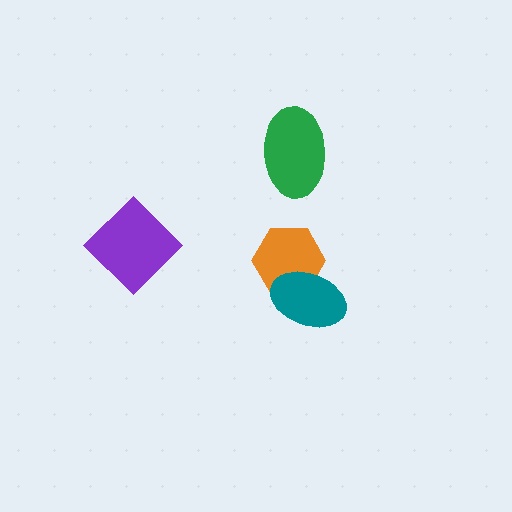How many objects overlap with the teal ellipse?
1 object overlaps with the teal ellipse.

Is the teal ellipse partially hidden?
No, no other shape covers it.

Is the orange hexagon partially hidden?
Yes, it is partially covered by another shape.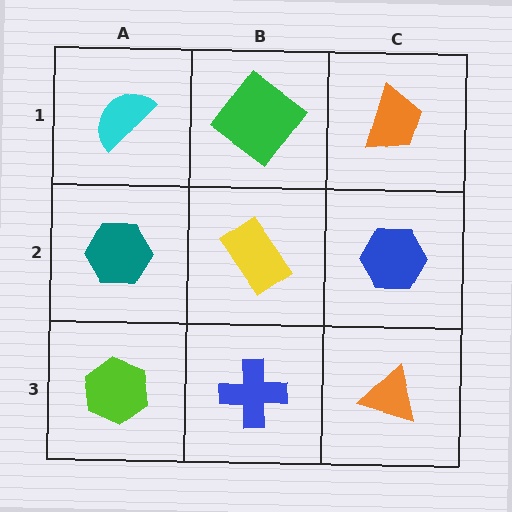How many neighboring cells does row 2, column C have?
3.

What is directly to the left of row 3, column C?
A blue cross.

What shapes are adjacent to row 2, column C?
An orange trapezoid (row 1, column C), an orange triangle (row 3, column C), a yellow rectangle (row 2, column B).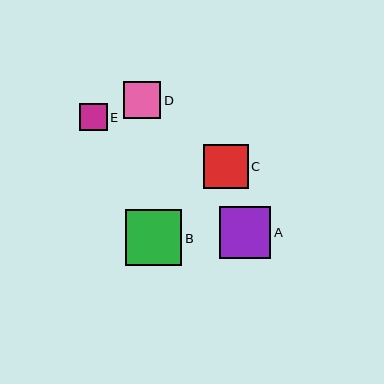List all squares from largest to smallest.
From largest to smallest: B, A, C, D, E.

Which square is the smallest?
Square E is the smallest with a size of approximately 27 pixels.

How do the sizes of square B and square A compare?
Square B and square A are approximately the same size.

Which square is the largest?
Square B is the largest with a size of approximately 56 pixels.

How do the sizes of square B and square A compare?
Square B and square A are approximately the same size.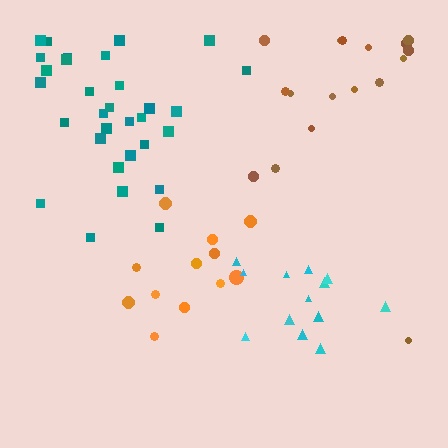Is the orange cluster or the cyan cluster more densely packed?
Cyan.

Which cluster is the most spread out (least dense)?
Brown.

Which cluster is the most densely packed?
Teal.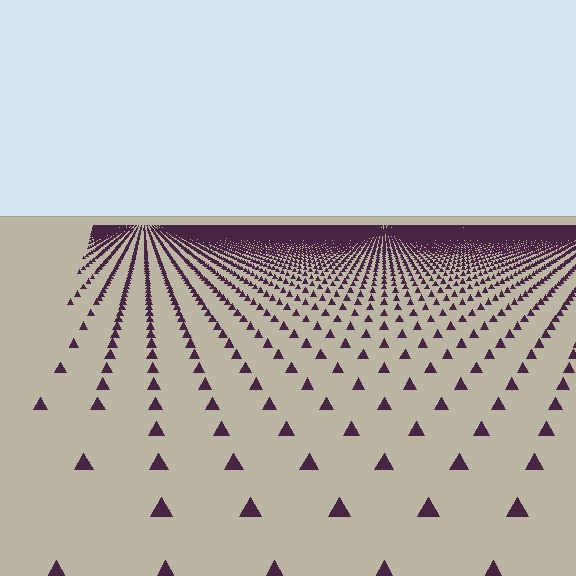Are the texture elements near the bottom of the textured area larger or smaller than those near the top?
Larger. Near the bottom, elements are closer to the viewer and appear at a bigger on-screen size.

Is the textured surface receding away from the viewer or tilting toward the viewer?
The surface is receding away from the viewer. Texture elements get smaller and denser toward the top.